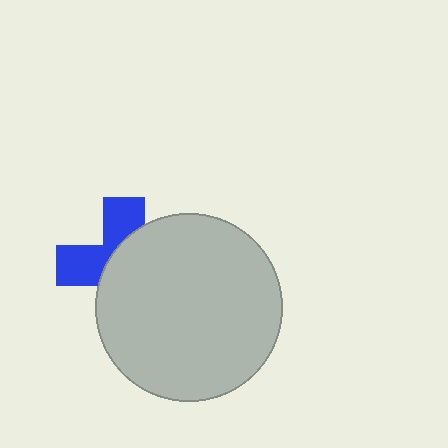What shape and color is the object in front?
The object in front is a light gray circle.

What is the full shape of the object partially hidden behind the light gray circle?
The partially hidden object is a blue cross.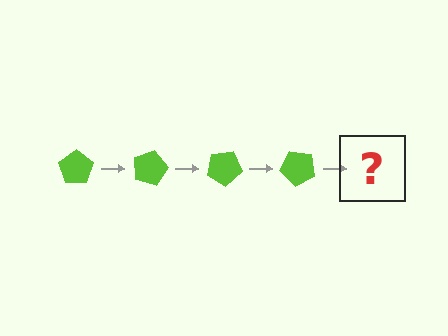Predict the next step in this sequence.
The next step is a lime pentagon rotated 60 degrees.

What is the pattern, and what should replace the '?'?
The pattern is that the pentagon rotates 15 degrees each step. The '?' should be a lime pentagon rotated 60 degrees.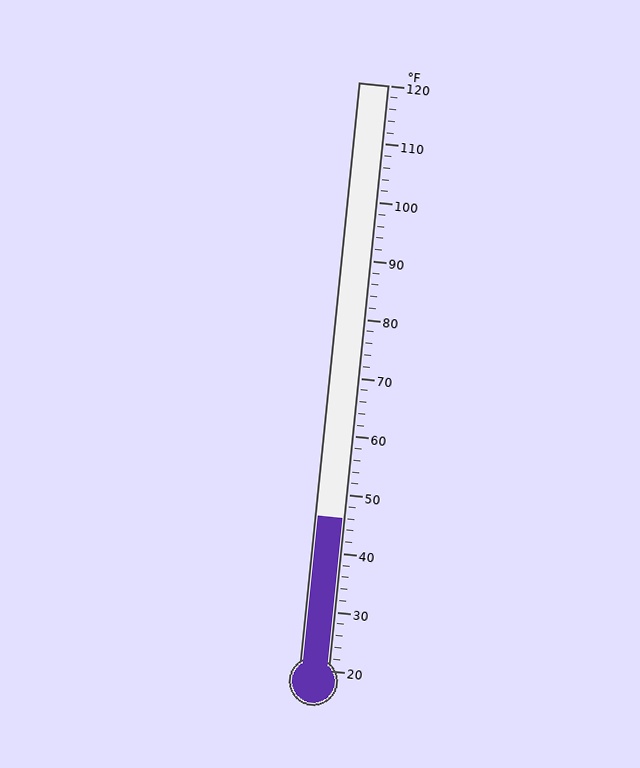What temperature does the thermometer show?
The thermometer shows approximately 46°F.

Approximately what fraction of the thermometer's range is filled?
The thermometer is filled to approximately 25% of its range.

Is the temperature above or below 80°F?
The temperature is below 80°F.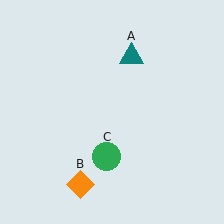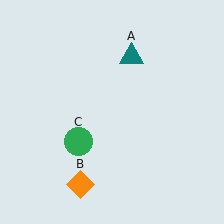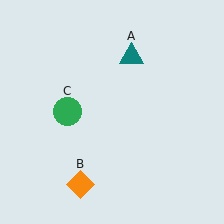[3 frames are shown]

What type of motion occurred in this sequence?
The green circle (object C) rotated clockwise around the center of the scene.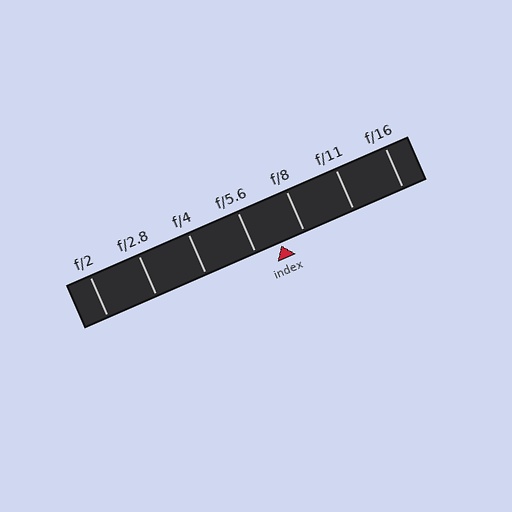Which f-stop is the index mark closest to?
The index mark is closest to f/8.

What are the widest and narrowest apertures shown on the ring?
The widest aperture shown is f/2 and the narrowest is f/16.